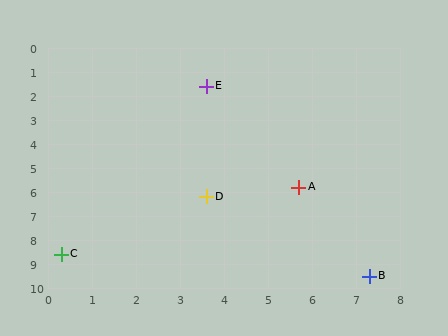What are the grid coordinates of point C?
Point C is at approximately (0.3, 8.6).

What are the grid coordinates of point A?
Point A is at approximately (5.7, 5.8).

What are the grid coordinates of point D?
Point D is at approximately (3.6, 6.2).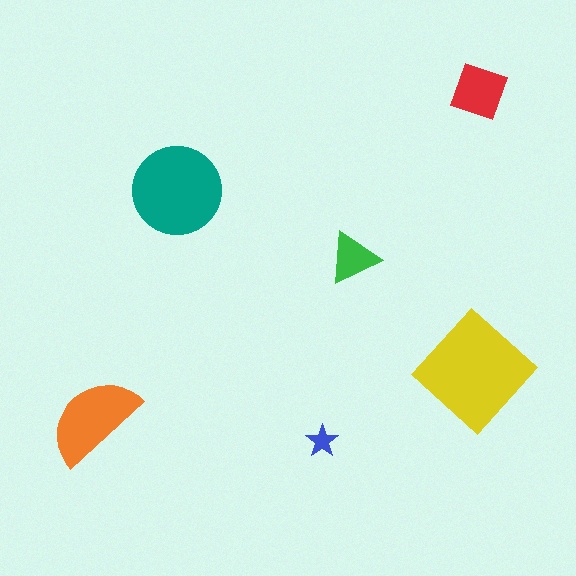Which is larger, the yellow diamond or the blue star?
The yellow diamond.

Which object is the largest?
The yellow diamond.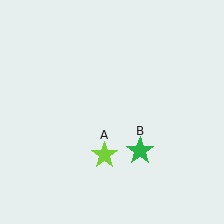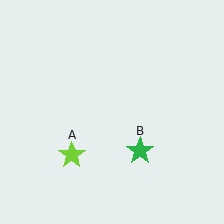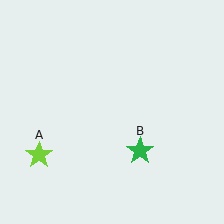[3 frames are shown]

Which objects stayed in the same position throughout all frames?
Green star (object B) remained stationary.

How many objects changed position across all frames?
1 object changed position: lime star (object A).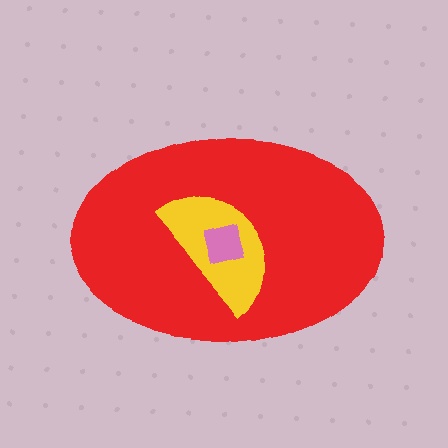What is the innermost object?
The pink square.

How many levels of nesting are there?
3.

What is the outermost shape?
The red ellipse.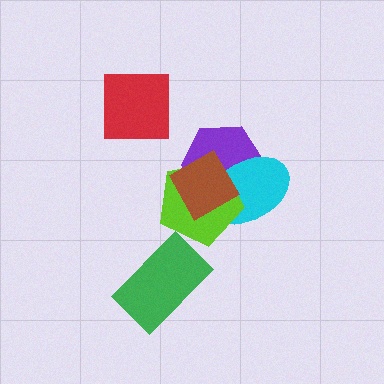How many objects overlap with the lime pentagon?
3 objects overlap with the lime pentagon.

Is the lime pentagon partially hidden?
Yes, it is partially covered by another shape.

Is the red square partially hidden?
No, no other shape covers it.